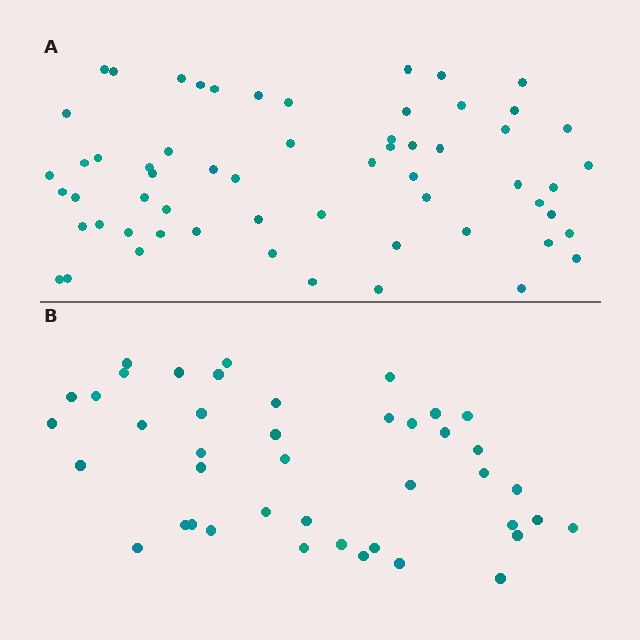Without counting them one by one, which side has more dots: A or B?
Region A (the top region) has more dots.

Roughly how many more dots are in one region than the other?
Region A has approximately 20 more dots than region B.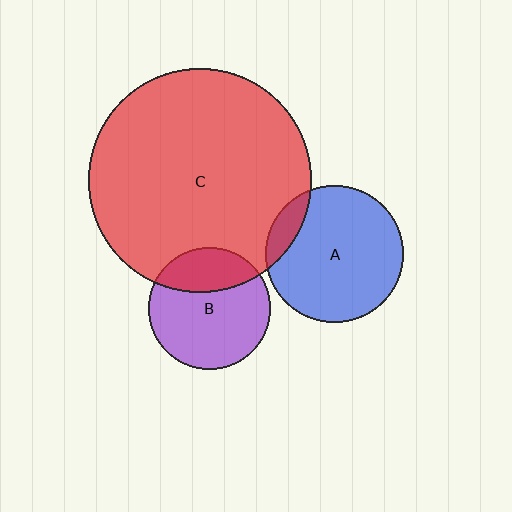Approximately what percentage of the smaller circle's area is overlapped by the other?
Approximately 10%.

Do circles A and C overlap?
Yes.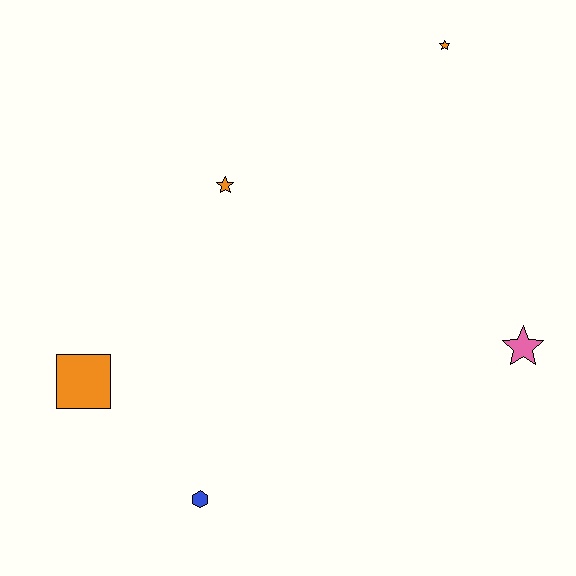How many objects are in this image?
There are 5 objects.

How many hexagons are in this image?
There is 1 hexagon.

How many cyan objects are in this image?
There are no cyan objects.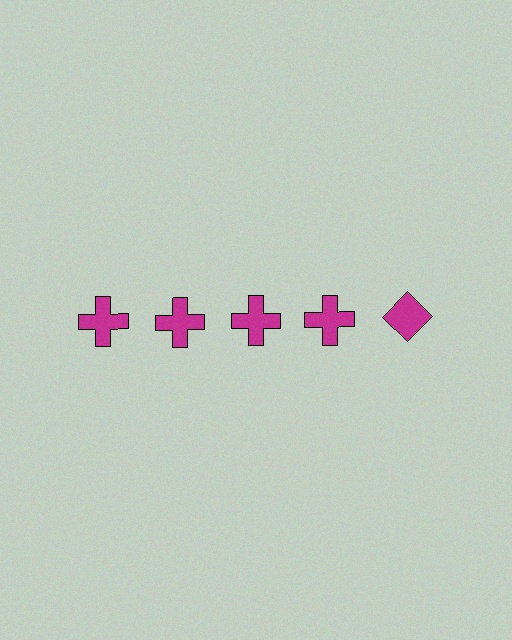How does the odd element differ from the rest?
It has a different shape: diamond instead of cross.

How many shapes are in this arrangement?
There are 5 shapes arranged in a grid pattern.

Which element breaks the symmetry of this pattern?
The magenta diamond in the top row, rightmost column breaks the symmetry. All other shapes are magenta crosses.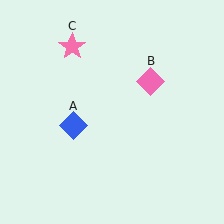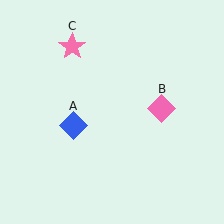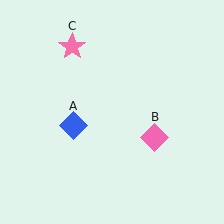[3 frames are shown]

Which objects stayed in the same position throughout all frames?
Blue diamond (object A) and pink star (object C) remained stationary.